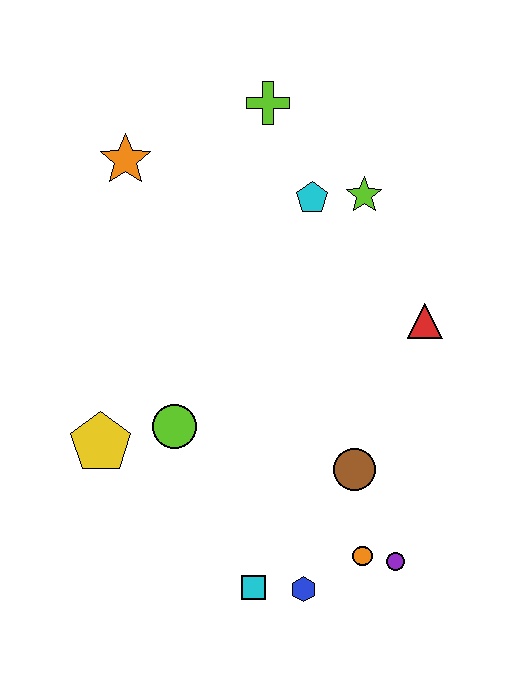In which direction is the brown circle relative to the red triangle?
The brown circle is below the red triangle.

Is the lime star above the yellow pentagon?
Yes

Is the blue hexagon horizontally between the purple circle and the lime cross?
Yes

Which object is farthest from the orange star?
The purple circle is farthest from the orange star.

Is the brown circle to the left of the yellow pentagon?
No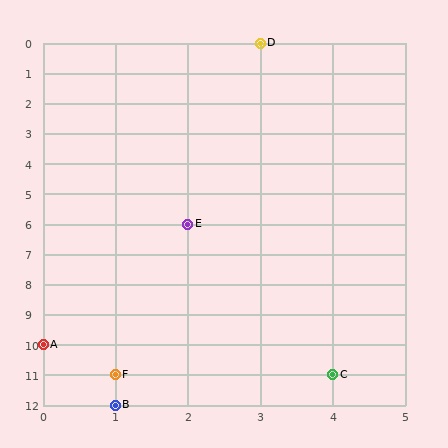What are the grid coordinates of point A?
Point A is at grid coordinates (0, 10).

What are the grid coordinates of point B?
Point B is at grid coordinates (1, 12).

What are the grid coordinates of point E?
Point E is at grid coordinates (2, 6).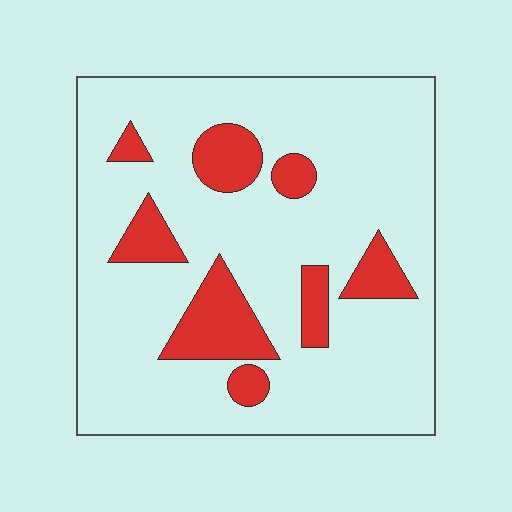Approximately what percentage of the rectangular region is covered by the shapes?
Approximately 20%.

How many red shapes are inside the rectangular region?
8.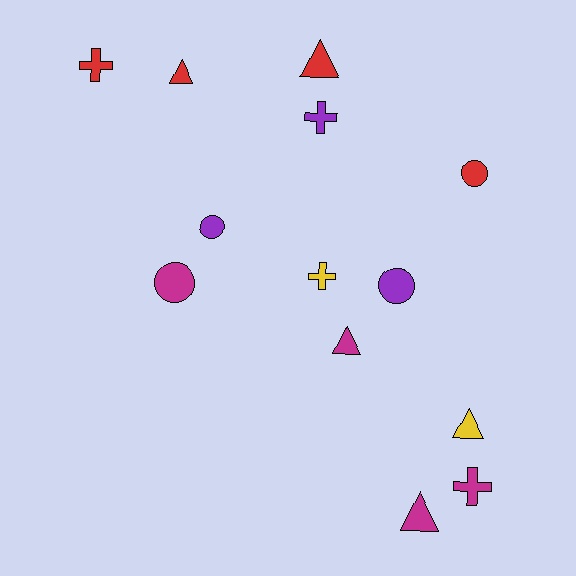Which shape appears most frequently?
Triangle, with 5 objects.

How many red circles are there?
There is 1 red circle.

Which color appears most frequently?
Red, with 4 objects.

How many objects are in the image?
There are 13 objects.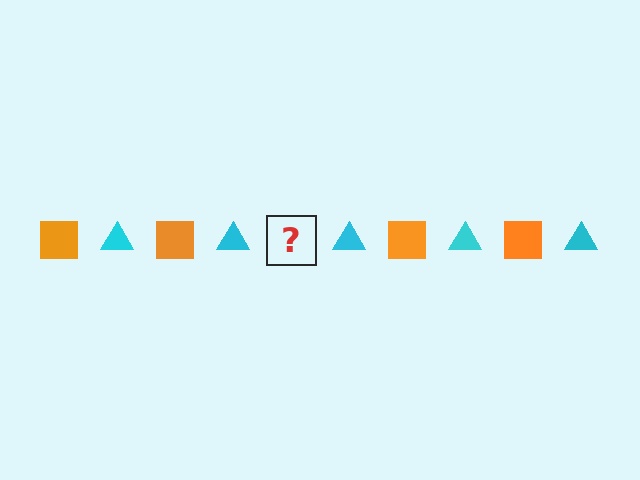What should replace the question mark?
The question mark should be replaced with an orange square.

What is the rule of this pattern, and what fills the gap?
The rule is that the pattern alternates between orange square and cyan triangle. The gap should be filled with an orange square.